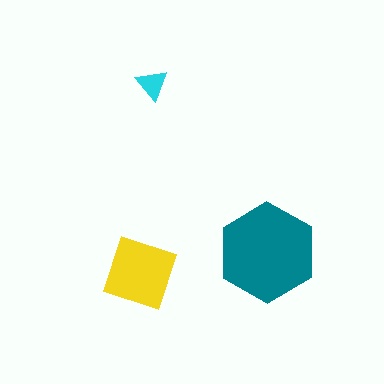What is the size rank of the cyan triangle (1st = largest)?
3rd.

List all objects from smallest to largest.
The cyan triangle, the yellow diamond, the teal hexagon.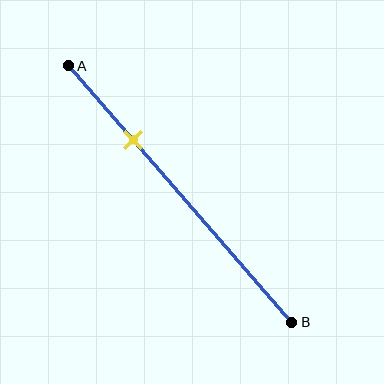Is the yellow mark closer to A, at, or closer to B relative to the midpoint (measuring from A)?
The yellow mark is closer to point A than the midpoint of segment AB.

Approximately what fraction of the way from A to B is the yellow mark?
The yellow mark is approximately 30% of the way from A to B.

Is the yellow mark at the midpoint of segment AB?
No, the mark is at about 30% from A, not at the 50% midpoint.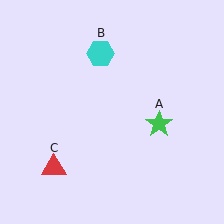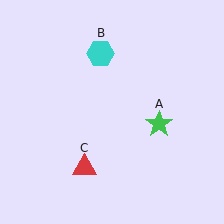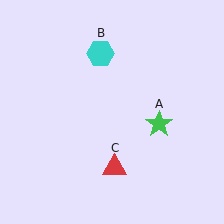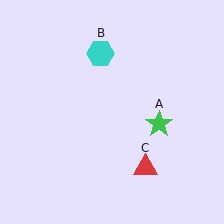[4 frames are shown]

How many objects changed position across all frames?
1 object changed position: red triangle (object C).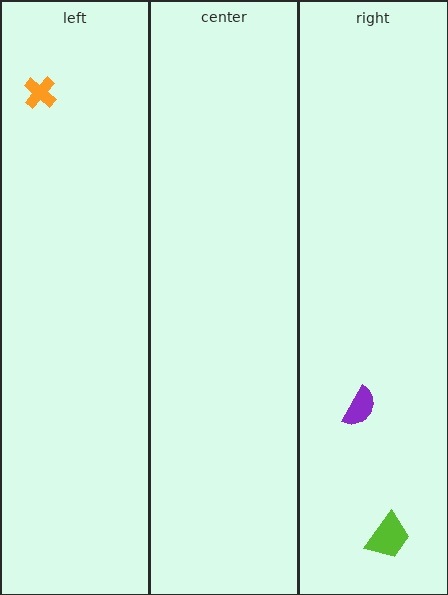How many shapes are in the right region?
2.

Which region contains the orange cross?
The left region.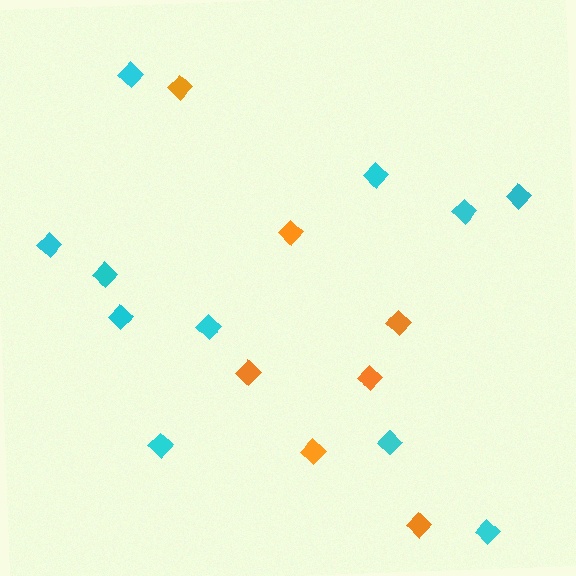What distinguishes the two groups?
There are 2 groups: one group of cyan diamonds (11) and one group of orange diamonds (7).